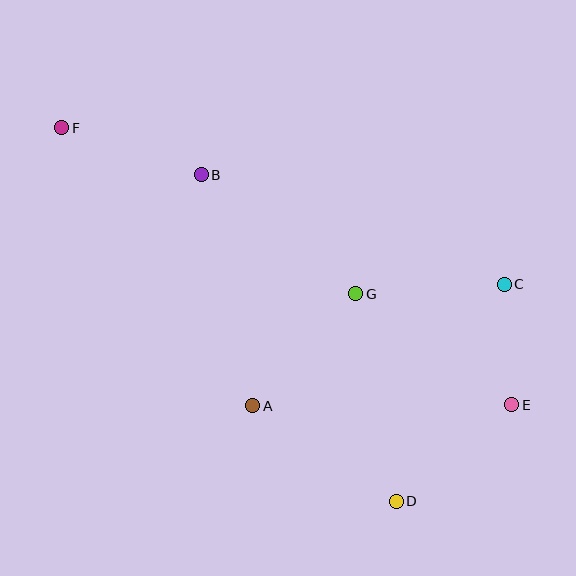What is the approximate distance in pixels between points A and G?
The distance between A and G is approximately 152 pixels.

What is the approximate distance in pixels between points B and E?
The distance between B and E is approximately 386 pixels.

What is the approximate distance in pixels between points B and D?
The distance between B and D is approximately 380 pixels.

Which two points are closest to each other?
Points C and E are closest to each other.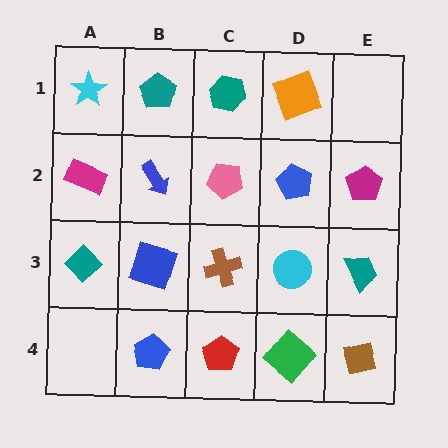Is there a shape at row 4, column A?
No, that cell is empty.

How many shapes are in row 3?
5 shapes.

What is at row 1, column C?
A teal hexagon.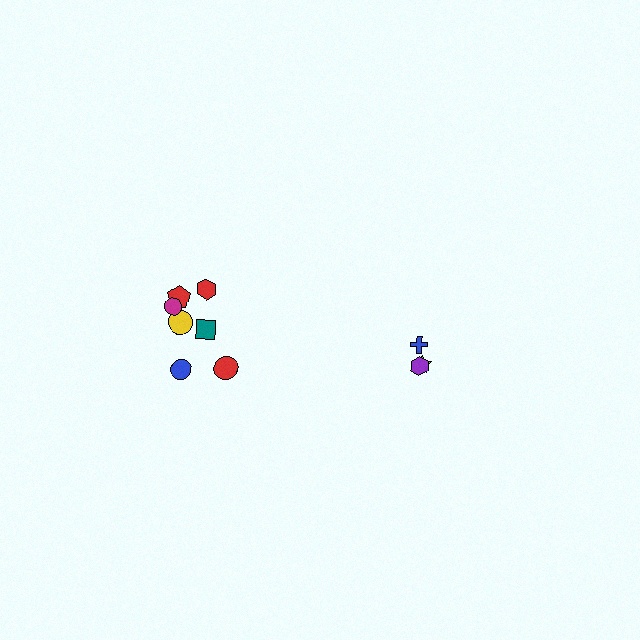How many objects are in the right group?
There are 3 objects.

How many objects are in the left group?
There are 7 objects.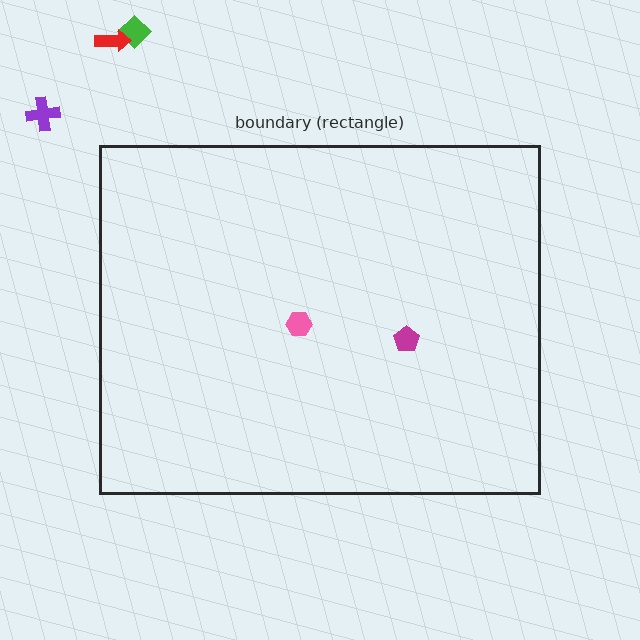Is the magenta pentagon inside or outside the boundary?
Inside.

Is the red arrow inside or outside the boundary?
Outside.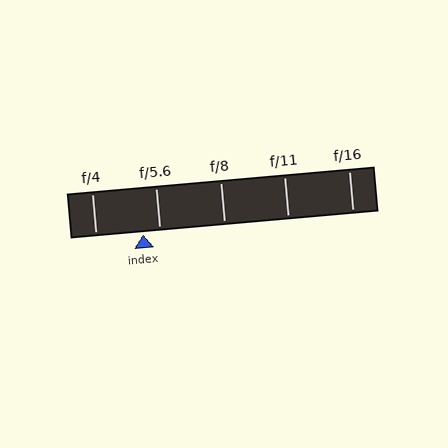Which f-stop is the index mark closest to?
The index mark is closest to f/5.6.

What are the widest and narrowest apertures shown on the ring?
The widest aperture shown is f/4 and the narrowest is f/16.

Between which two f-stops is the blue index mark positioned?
The index mark is between f/4 and f/5.6.